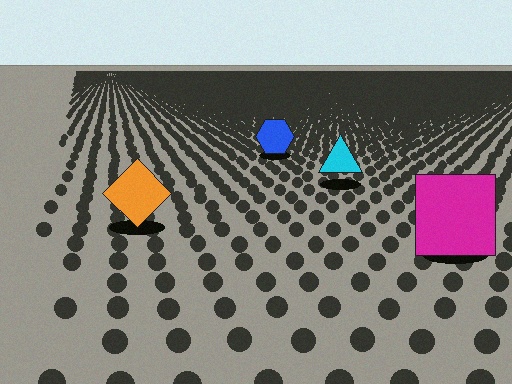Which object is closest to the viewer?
The magenta square is closest. The texture marks near it are larger and more spread out.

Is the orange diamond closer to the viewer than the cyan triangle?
Yes. The orange diamond is closer — you can tell from the texture gradient: the ground texture is coarser near it.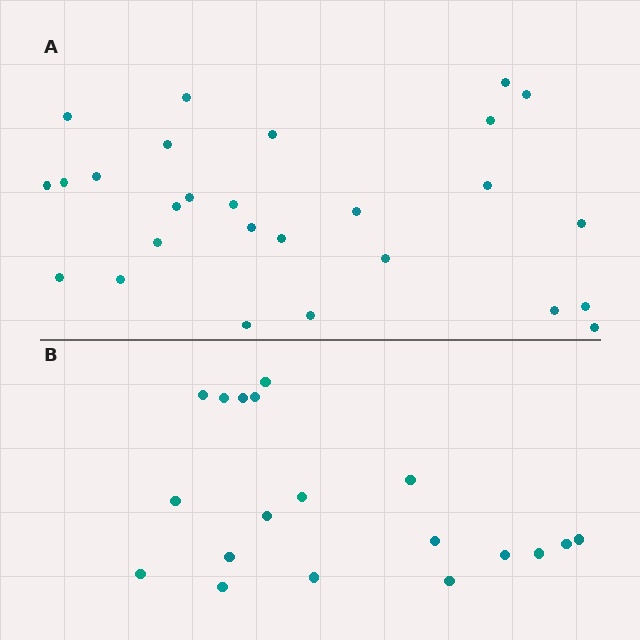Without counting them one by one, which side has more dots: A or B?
Region A (the top region) has more dots.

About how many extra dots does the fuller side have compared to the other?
Region A has roughly 8 or so more dots than region B.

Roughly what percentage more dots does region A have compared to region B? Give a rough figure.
About 40% more.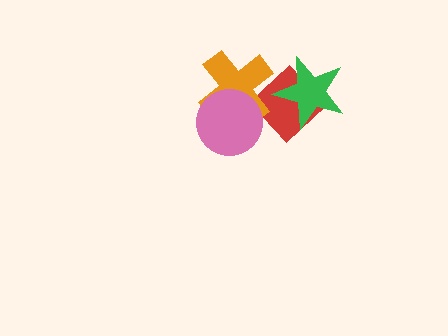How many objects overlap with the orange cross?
2 objects overlap with the orange cross.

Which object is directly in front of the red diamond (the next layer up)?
The green star is directly in front of the red diamond.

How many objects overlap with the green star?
1 object overlaps with the green star.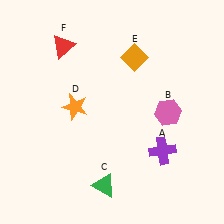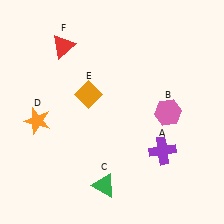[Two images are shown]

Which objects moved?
The objects that moved are: the orange star (D), the orange diamond (E).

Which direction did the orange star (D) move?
The orange star (D) moved left.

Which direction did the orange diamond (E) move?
The orange diamond (E) moved left.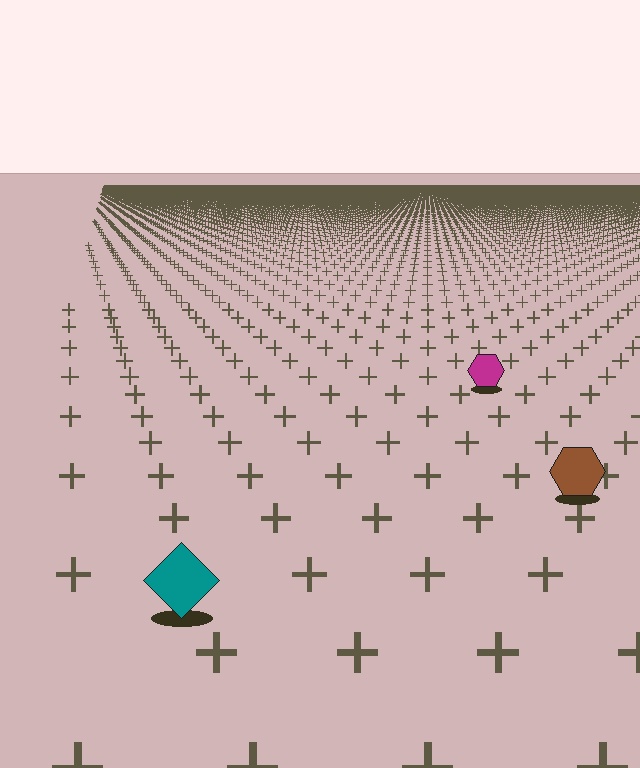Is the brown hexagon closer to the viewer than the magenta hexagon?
Yes. The brown hexagon is closer — you can tell from the texture gradient: the ground texture is coarser near it.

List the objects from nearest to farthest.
From nearest to farthest: the teal diamond, the brown hexagon, the magenta hexagon.